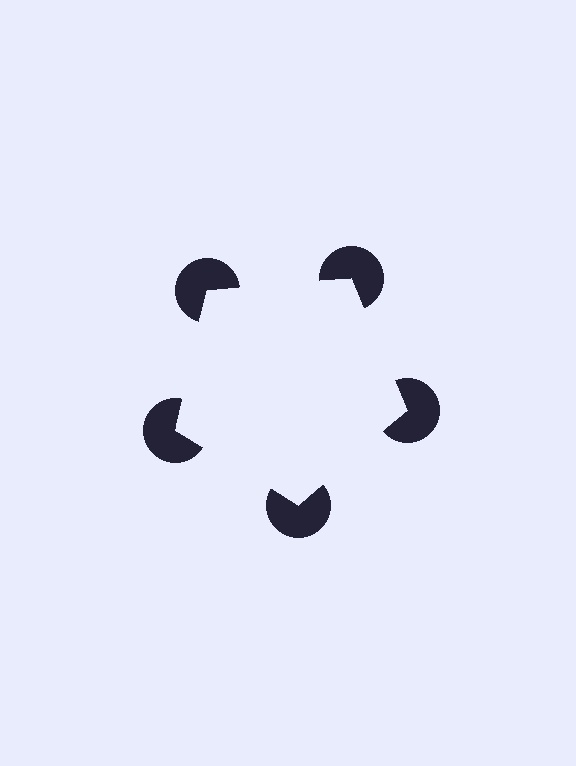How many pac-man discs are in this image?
There are 5 — one at each vertex of the illusory pentagon.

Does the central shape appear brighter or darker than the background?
It typically appears slightly brighter than the background, even though no actual brightness change is drawn.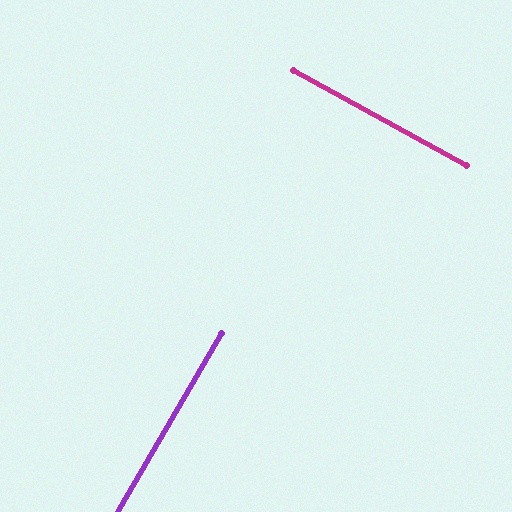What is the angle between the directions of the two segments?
Approximately 89 degrees.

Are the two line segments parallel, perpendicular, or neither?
Perpendicular — they meet at approximately 89°.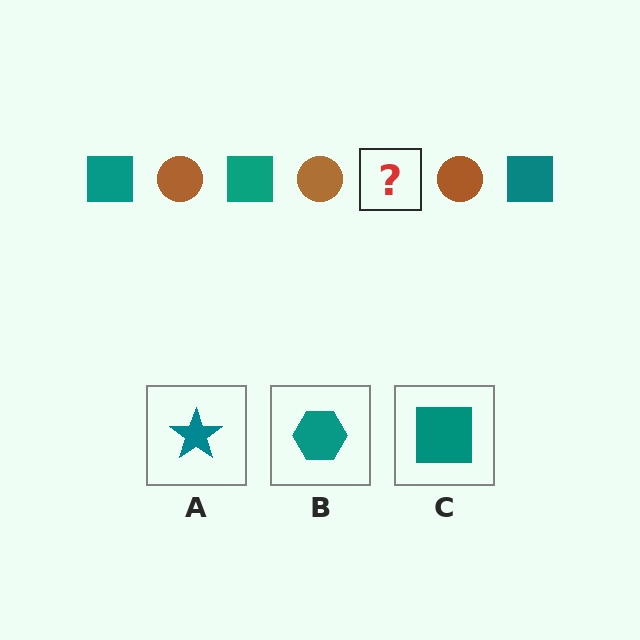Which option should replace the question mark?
Option C.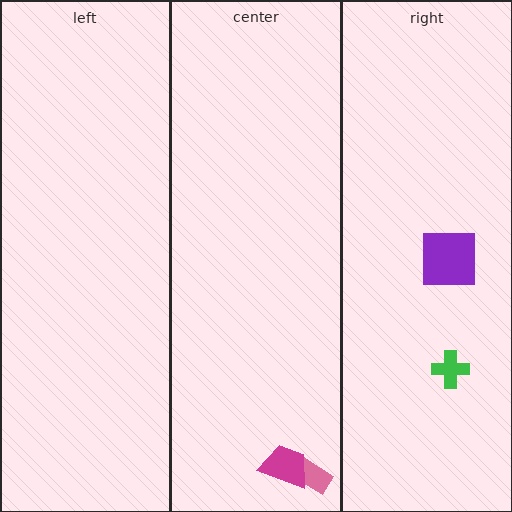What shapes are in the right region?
The purple square, the green cross.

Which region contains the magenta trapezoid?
The center region.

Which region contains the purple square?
The right region.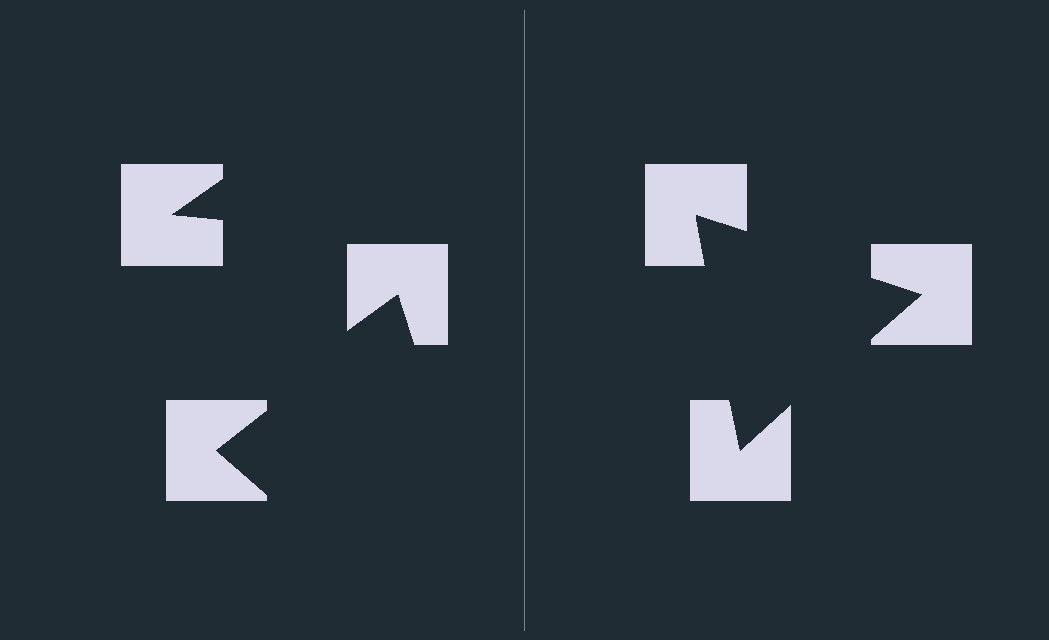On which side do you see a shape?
An illusory triangle appears on the right side. On the left side the wedge cuts are rotated, so no coherent shape forms.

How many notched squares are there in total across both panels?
6 — 3 on each side.